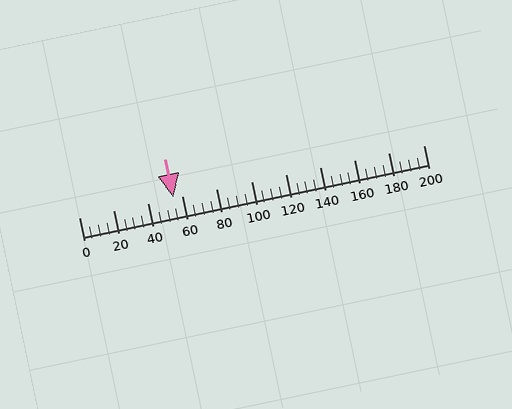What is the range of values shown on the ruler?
The ruler shows values from 0 to 200.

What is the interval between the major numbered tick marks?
The major tick marks are spaced 20 units apart.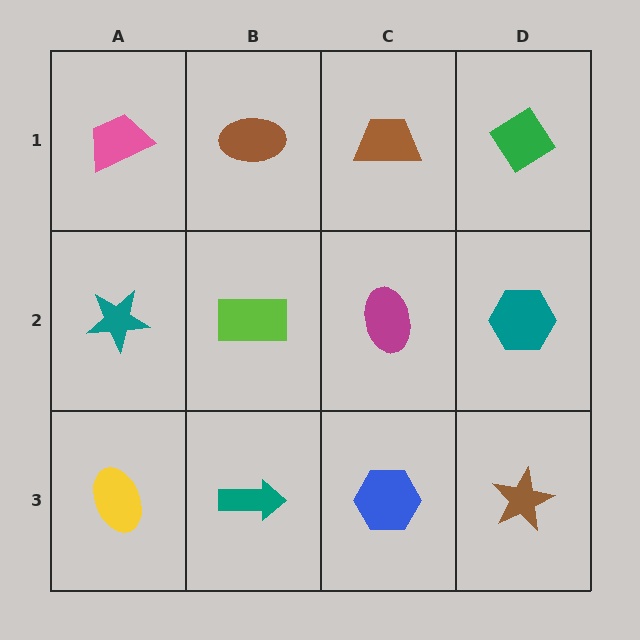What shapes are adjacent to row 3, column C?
A magenta ellipse (row 2, column C), a teal arrow (row 3, column B), a brown star (row 3, column D).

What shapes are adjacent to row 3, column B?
A lime rectangle (row 2, column B), a yellow ellipse (row 3, column A), a blue hexagon (row 3, column C).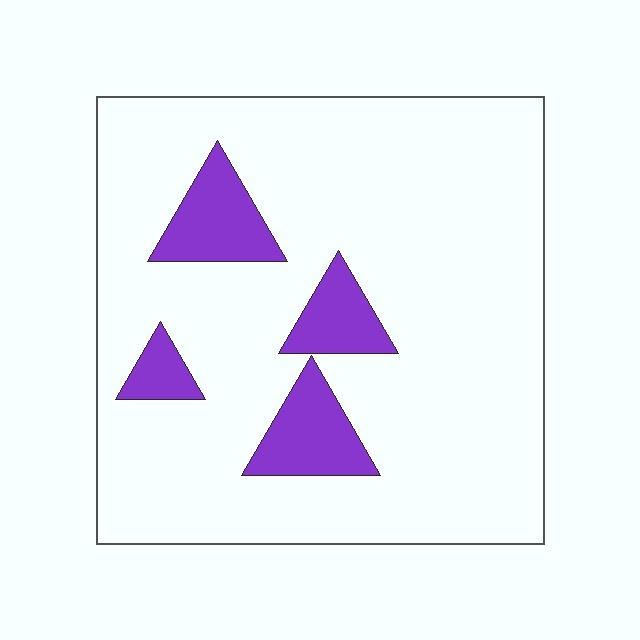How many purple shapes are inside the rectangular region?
4.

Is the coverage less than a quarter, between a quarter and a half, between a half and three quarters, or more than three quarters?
Less than a quarter.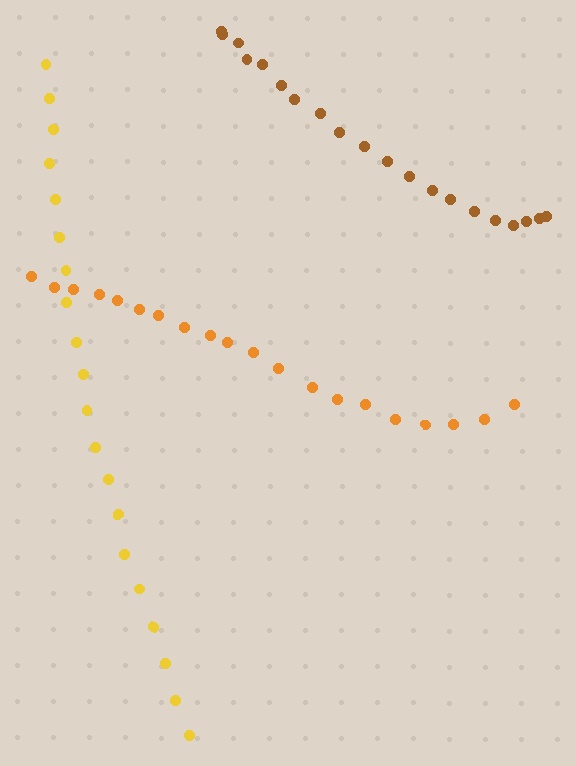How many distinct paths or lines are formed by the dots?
There are 3 distinct paths.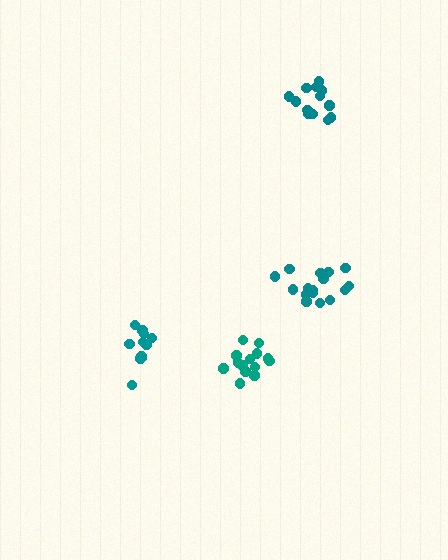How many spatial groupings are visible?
There are 4 spatial groupings.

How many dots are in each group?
Group 1: 16 dots, Group 2: 13 dots, Group 3: 11 dots, Group 4: 14 dots (54 total).